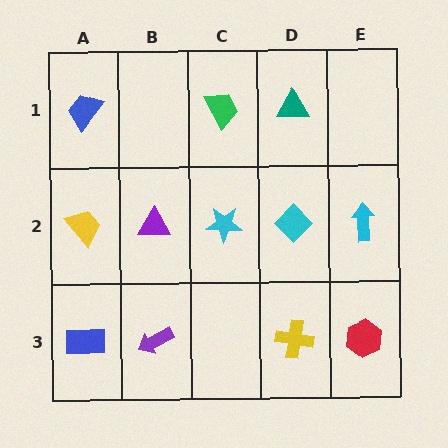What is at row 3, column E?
A red hexagon.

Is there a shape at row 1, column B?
No, that cell is empty.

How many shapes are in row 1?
3 shapes.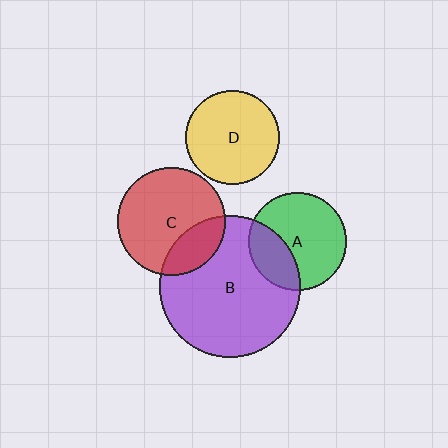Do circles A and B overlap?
Yes.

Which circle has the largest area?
Circle B (purple).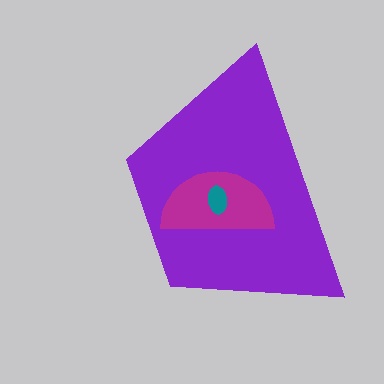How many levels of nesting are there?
3.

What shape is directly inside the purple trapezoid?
The magenta semicircle.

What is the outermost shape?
The purple trapezoid.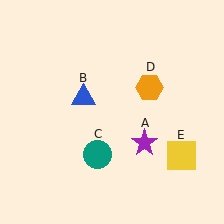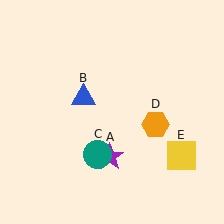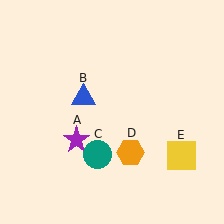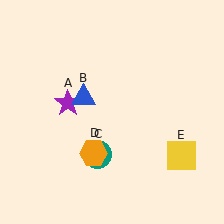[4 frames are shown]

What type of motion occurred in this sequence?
The purple star (object A), orange hexagon (object D) rotated clockwise around the center of the scene.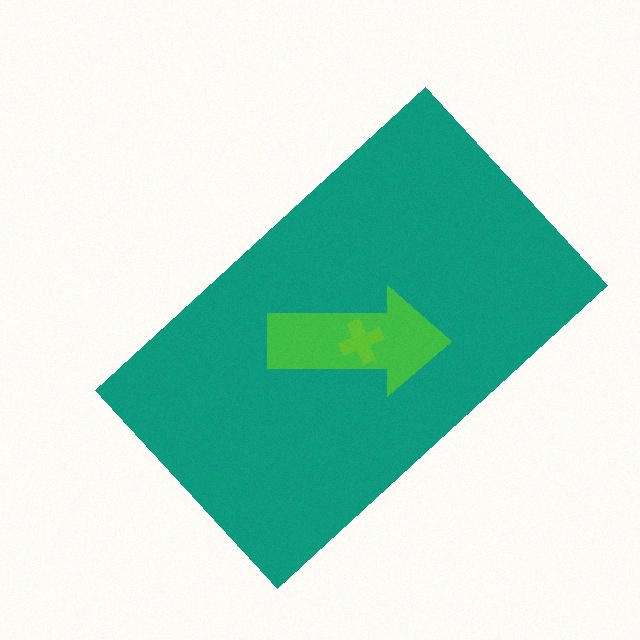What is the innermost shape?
The lime cross.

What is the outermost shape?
The teal rectangle.